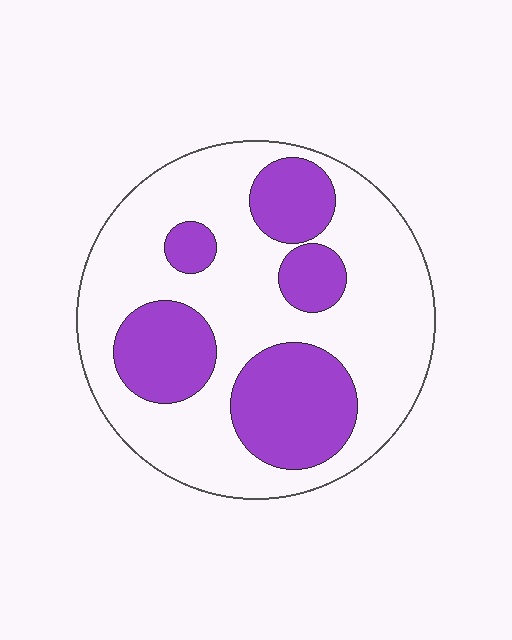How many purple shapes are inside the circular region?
5.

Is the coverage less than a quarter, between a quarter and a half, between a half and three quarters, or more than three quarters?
Between a quarter and a half.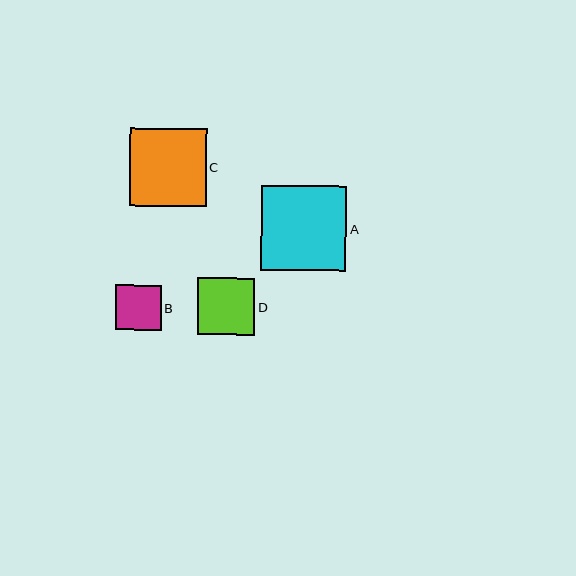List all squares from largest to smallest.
From largest to smallest: A, C, D, B.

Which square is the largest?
Square A is the largest with a size of approximately 85 pixels.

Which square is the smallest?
Square B is the smallest with a size of approximately 46 pixels.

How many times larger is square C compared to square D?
Square C is approximately 1.4 times the size of square D.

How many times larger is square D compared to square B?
Square D is approximately 1.2 times the size of square B.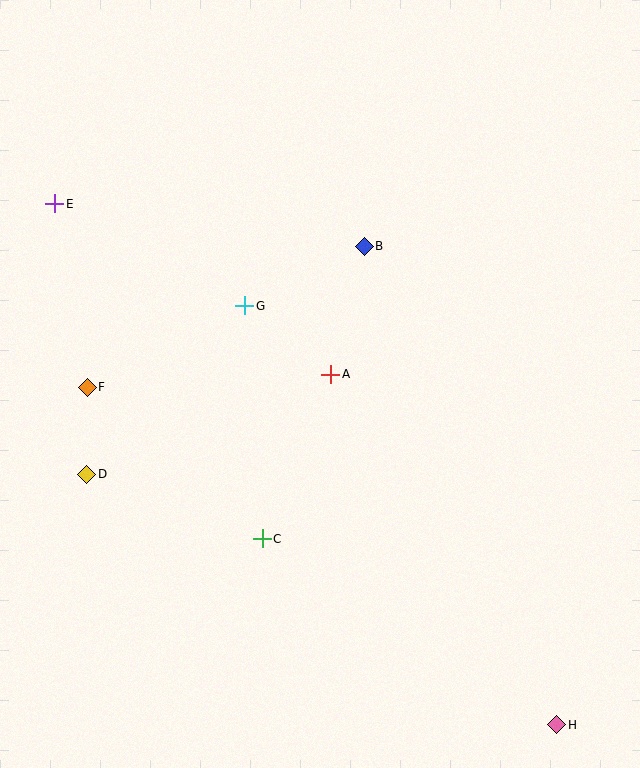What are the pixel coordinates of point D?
Point D is at (87, 474).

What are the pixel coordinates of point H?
Point H is at (557, 725).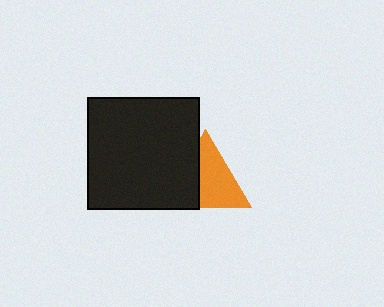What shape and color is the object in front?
The object in front is a black square.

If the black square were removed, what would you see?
You would see the complete orange triangle.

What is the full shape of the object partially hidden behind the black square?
The partially hidden object is an orange triangle.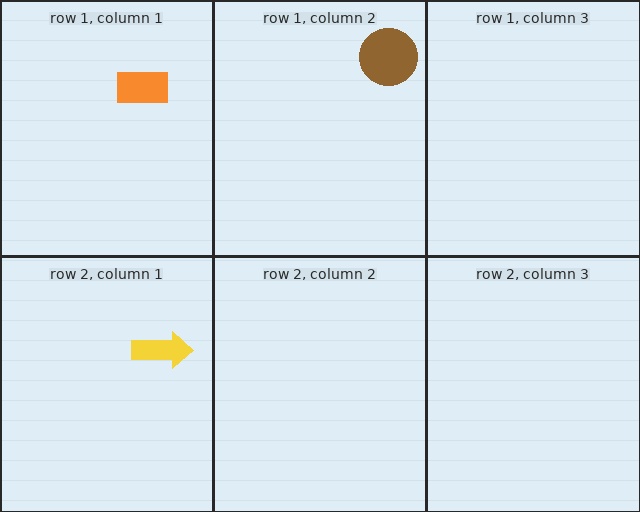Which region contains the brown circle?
The row 1, column 2 region.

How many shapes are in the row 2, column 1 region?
1.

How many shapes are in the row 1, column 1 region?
1.